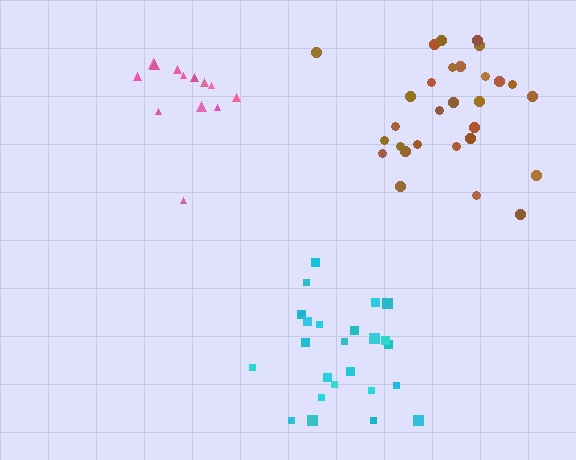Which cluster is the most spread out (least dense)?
Cyan.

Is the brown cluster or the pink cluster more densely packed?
Brown.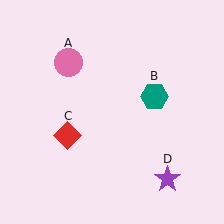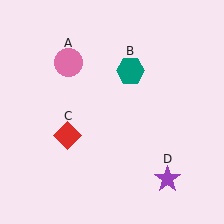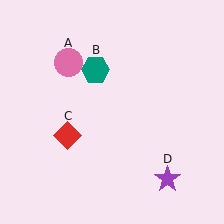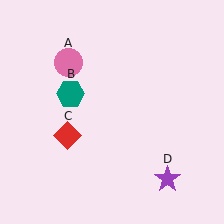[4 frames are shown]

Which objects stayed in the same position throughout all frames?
Pink circle (object A) and red diamond (object C) and purple star (object D) remained stationary.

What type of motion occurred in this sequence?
The teal hexagon (object B) rotated counterclockwise around the center of the scene.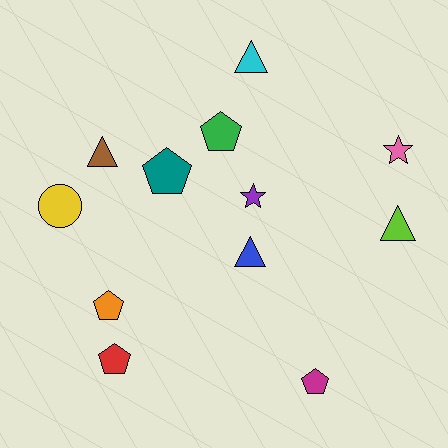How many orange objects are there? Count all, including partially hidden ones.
There is 1 orange object.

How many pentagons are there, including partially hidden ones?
There are 5 pentagons.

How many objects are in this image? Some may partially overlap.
There are 12 objects.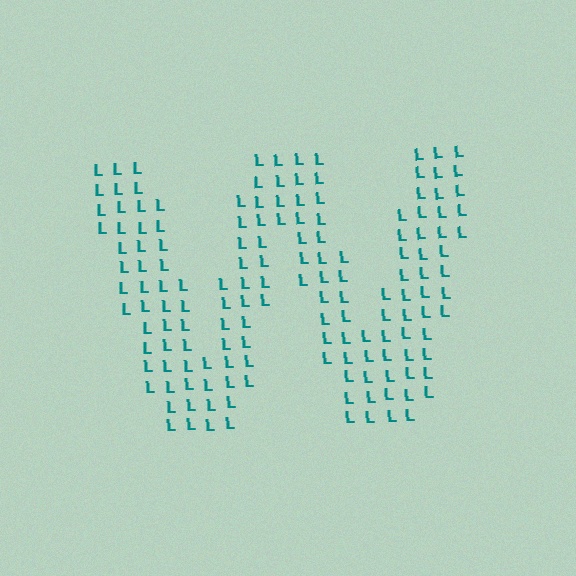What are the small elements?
The small elements are letter L's.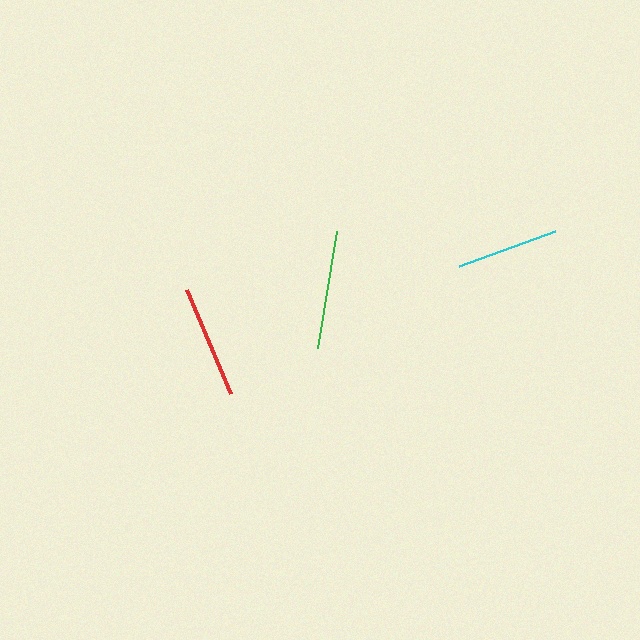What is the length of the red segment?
The red segment is approximately 113 pixels long.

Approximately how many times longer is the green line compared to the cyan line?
The green line is approximately 1.2 times the length of the cyan line.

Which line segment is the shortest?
The cyan line is the shortest at approximately 102 pixels.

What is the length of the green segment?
The green segment is approximately 119 pixels long.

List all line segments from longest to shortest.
From longest to shortest: green, red, cyan.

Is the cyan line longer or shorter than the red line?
The red line is longer than the cyan line.